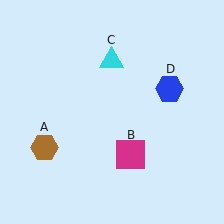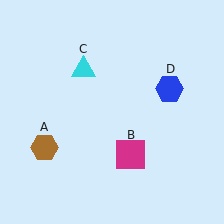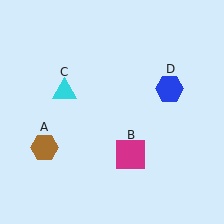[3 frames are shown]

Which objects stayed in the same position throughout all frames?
Brown hexagon (object A) and magenta square (object B) and blue hexagon (object D) remained stationary.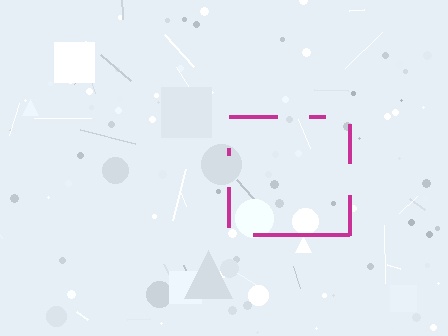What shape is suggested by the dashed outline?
The dashed outline suggests a square.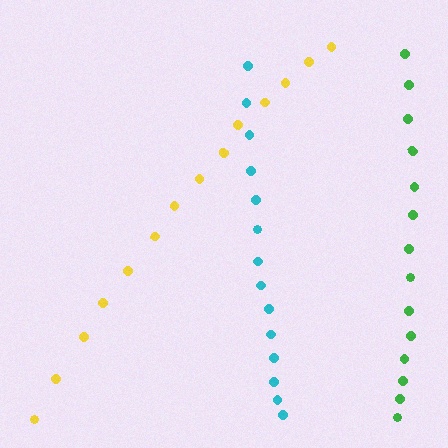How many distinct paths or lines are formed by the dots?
There are 3 distinct paths.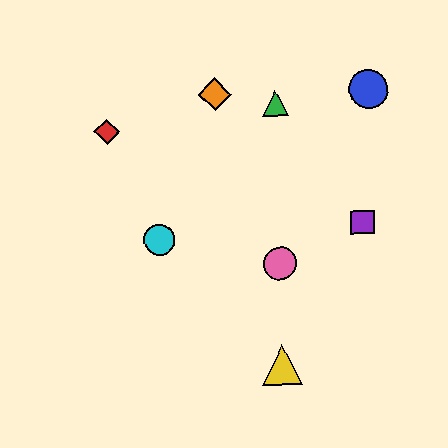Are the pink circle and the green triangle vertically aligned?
Yes, both are at x≈280.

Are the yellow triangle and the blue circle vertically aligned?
No, the yellow triangle is at x≈283 and the blue circle is at x≈368.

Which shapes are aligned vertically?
The green triangle, the yellow triangle, the pink circle are aligned vertically.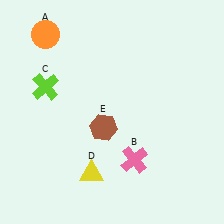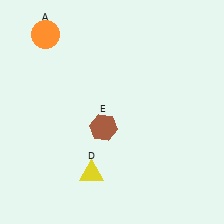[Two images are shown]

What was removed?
The pink cross (B), the lime cross (C) were removed in Image 2.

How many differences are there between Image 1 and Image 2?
There are 2 differences between the two images.